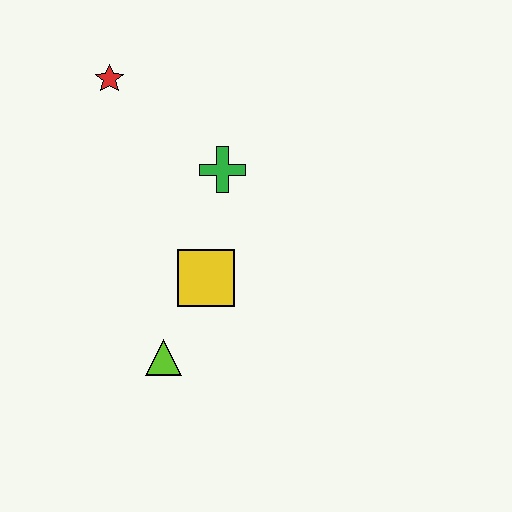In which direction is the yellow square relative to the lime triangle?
The yellow square is above the lime triangle.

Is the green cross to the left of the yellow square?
No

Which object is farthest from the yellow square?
The red star is farthest from the yellow square.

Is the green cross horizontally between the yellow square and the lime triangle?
No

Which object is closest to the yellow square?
The lime triangle is closest to the yellow square.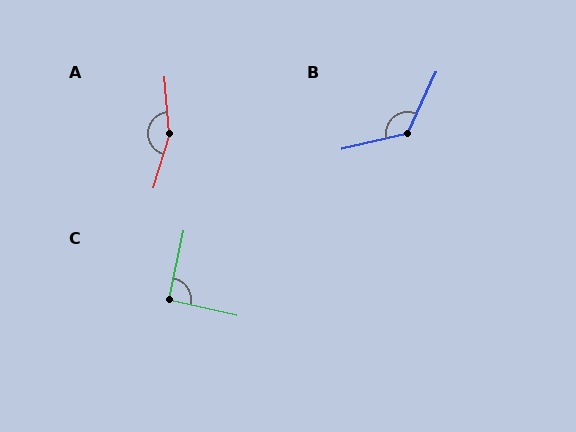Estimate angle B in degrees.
Approximately 128 degrees.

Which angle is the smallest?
C, at approximately 91 degrees.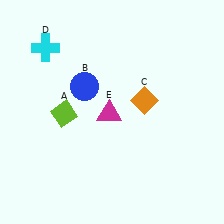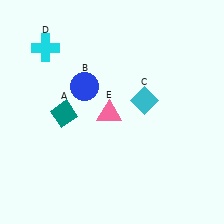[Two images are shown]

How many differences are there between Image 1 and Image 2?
There are 3 differences between the two images.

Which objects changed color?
A changed from lime to teal. C changed from orange to cyan. E changed from magenta to pink.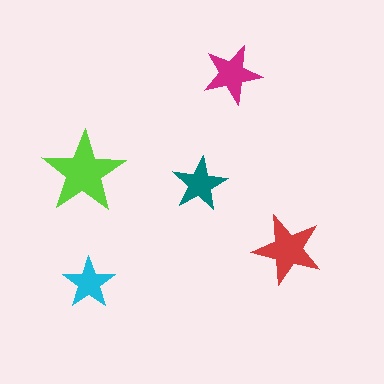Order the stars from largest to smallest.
the lime one, the red one, the magenta one, the teal one, the cyan one.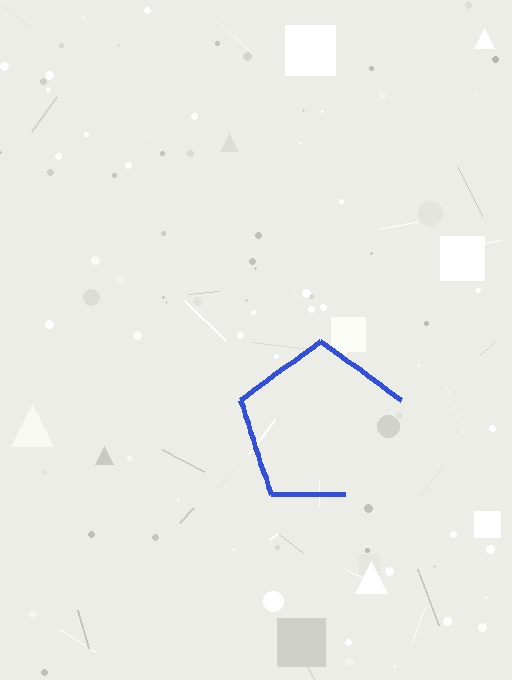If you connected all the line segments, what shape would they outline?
They would outline a pentagon.